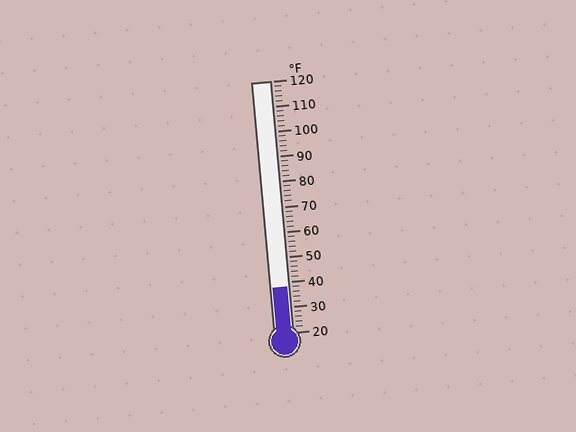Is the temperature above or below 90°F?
The temperature is below 90°F.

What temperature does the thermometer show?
The thermometer shows approximately 38°F.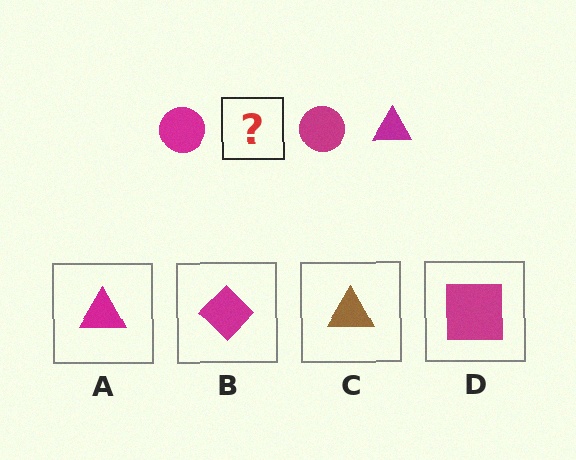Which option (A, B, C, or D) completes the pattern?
A.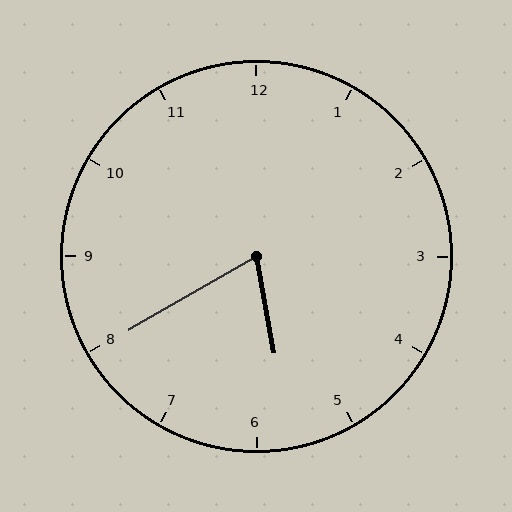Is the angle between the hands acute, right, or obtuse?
It is acute.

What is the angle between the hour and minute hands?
Approximately 70 degrees.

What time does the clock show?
5:40.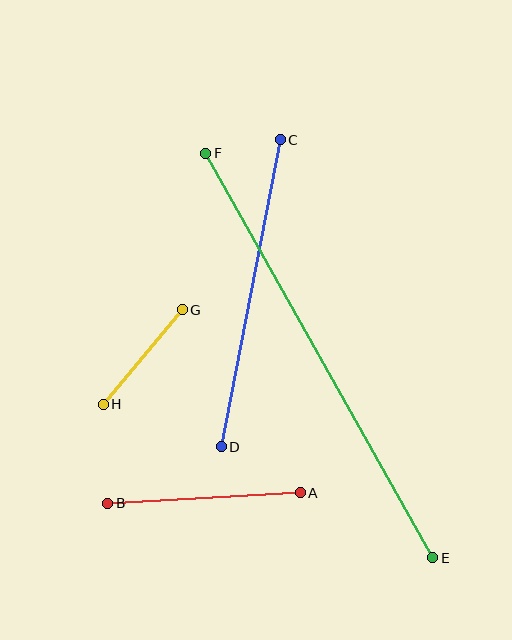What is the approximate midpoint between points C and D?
The midpoint is at approximately (251, 293) pixels.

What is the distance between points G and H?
The distance is approximately 123 pixels.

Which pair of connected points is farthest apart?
Points E and F are farthest apart.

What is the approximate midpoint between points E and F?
The midpoint is at approximately (319, 355) pixels.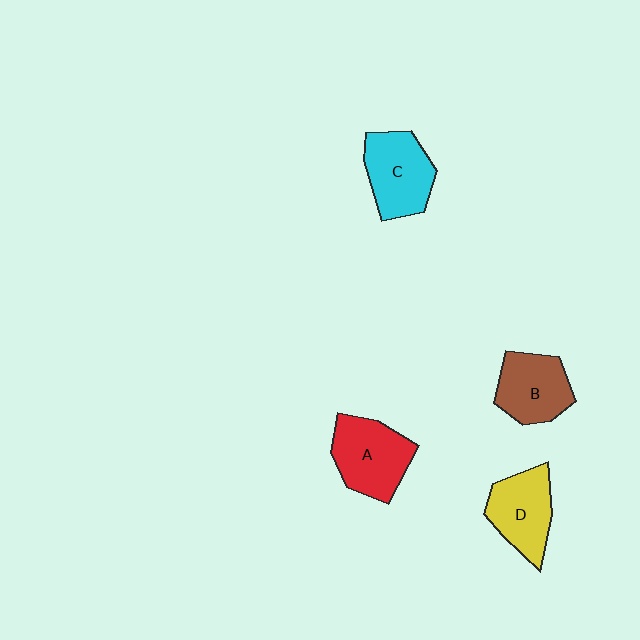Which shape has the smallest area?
Shape B (brown).